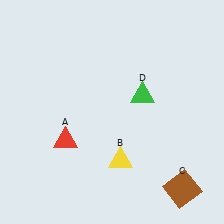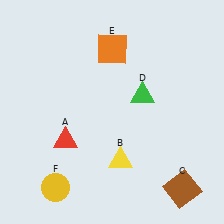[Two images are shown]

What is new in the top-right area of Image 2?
An orange square (E) was added in the top-right area of Image 2.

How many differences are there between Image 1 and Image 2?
There are 2 differences between the two images.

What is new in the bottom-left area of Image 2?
A yellow circle (F) was added in the bottom-left area of Image 2.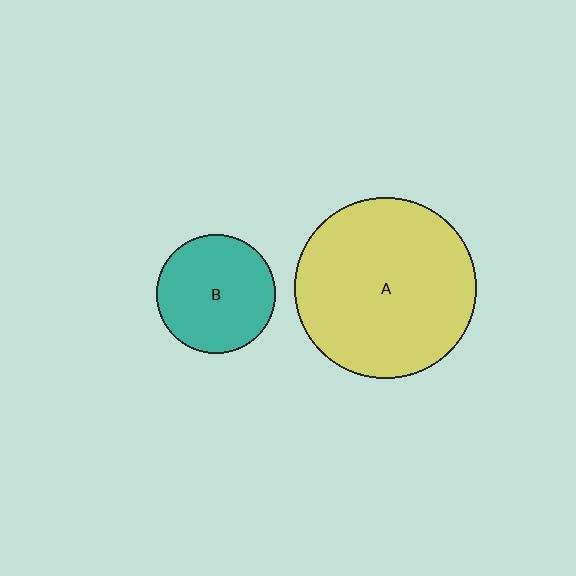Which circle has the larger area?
Circle A (yellow).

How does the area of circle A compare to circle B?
Approximately 2.3 times.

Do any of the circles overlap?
No, none of the circles overlap.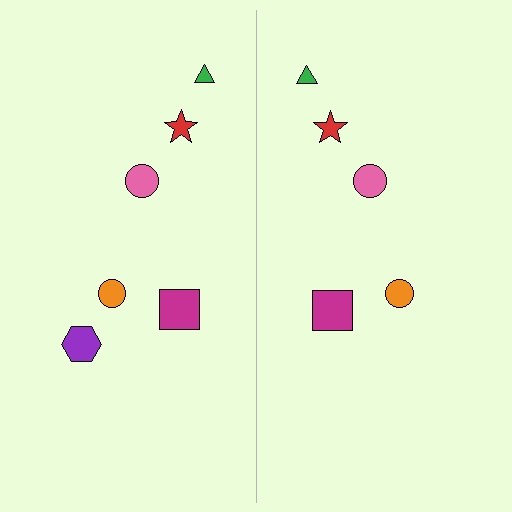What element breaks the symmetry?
A purple hexagon is missing from the right side.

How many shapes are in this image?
There are 11 shapes in this image.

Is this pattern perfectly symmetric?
No, the pattern is not perfectly symmetric. A purple hexagon is missing from the right side.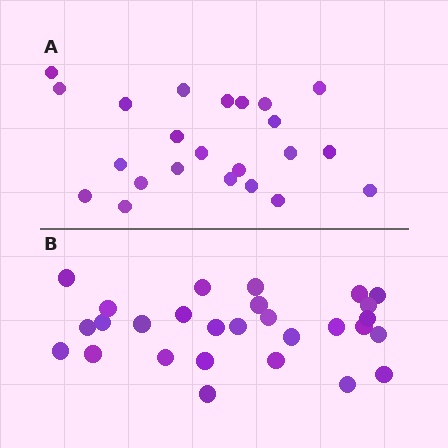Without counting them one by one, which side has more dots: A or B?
Region B (the bottom region) has more dots.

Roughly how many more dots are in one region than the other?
Region B has about 5 more dots than region A.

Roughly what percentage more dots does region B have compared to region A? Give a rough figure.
About 20% more.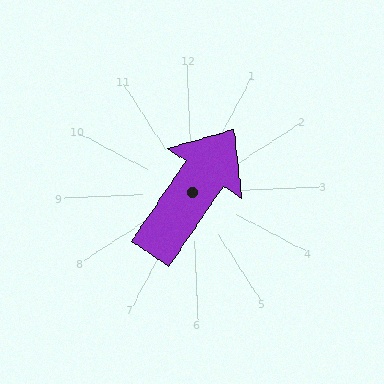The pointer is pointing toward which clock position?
Roughly 1 o'clock.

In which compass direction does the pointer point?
Northeast.